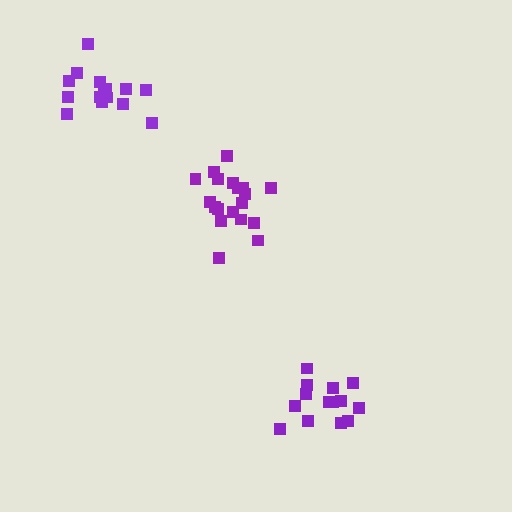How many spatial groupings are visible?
There are 3 spatial groupings.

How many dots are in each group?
Group 1: 19 dots, Group 2: 14 dots, Group 3: 16 dots (49 total).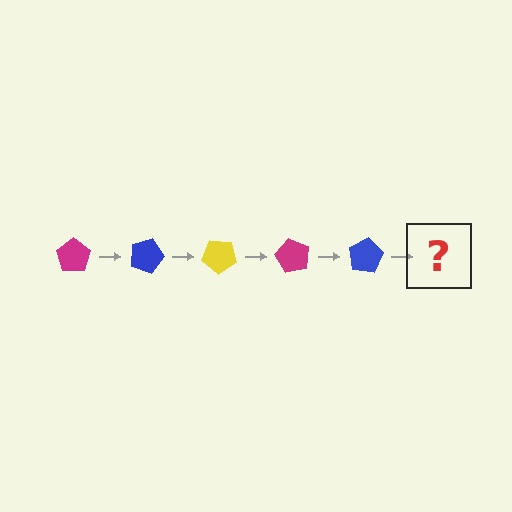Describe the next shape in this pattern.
It should be a yellow pentagon, rotated 100 degrees from the start.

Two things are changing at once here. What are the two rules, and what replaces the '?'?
The two rules are that it rotates 20 degrees each step and the color cycles through magenta, blue, and yellow. The '?' should be a yellow pentagon, rotated 100 degrees from the start.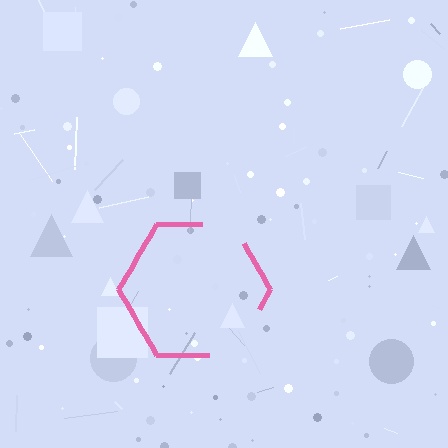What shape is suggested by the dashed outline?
The dashed outline suggests a hexagon.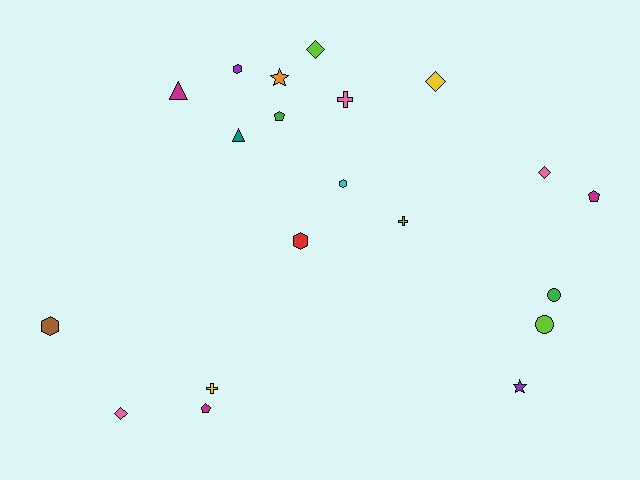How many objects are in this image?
There are 20 objects.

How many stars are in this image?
There are 2 stars.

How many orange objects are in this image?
There is 1 orange object.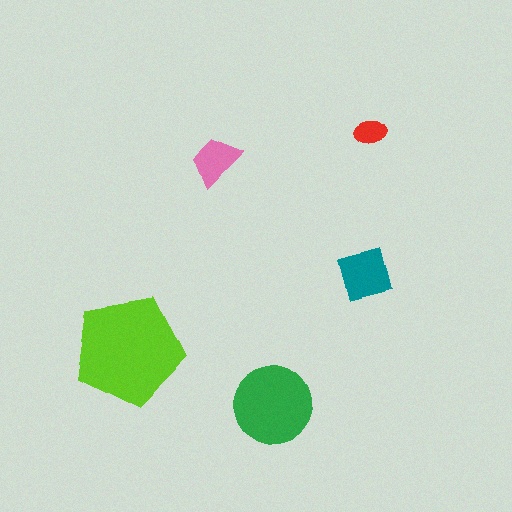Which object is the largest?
The lime pentagon.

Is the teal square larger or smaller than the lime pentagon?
Smaller.